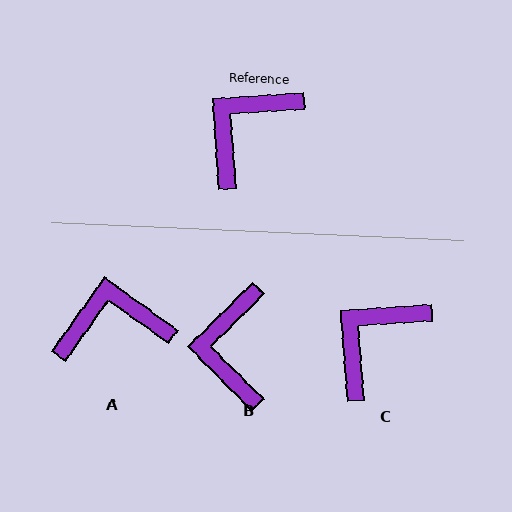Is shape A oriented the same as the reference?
No, it is off by about 40 degrees.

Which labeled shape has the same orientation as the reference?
C.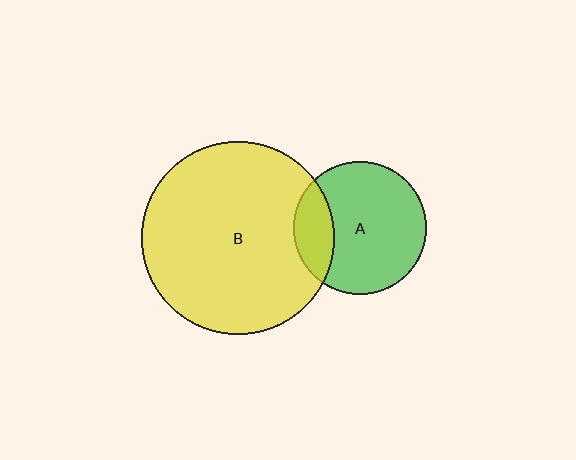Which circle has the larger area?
Circle B (yellow).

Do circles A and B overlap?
Yes.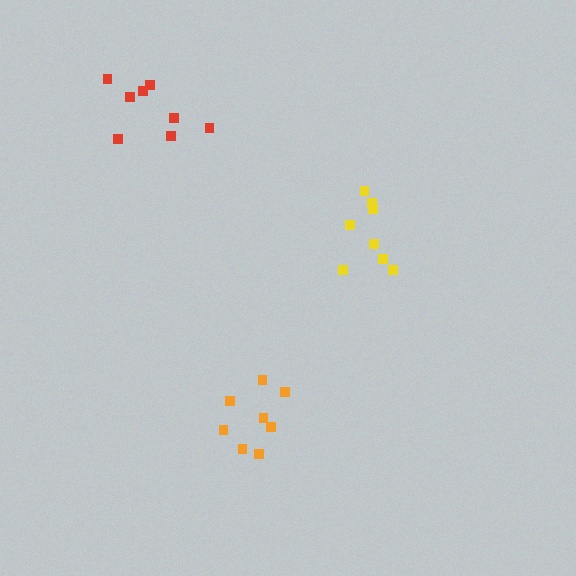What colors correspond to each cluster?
The clusters are colored: yellow, red, orange.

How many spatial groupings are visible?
There are 3 spatial groupings.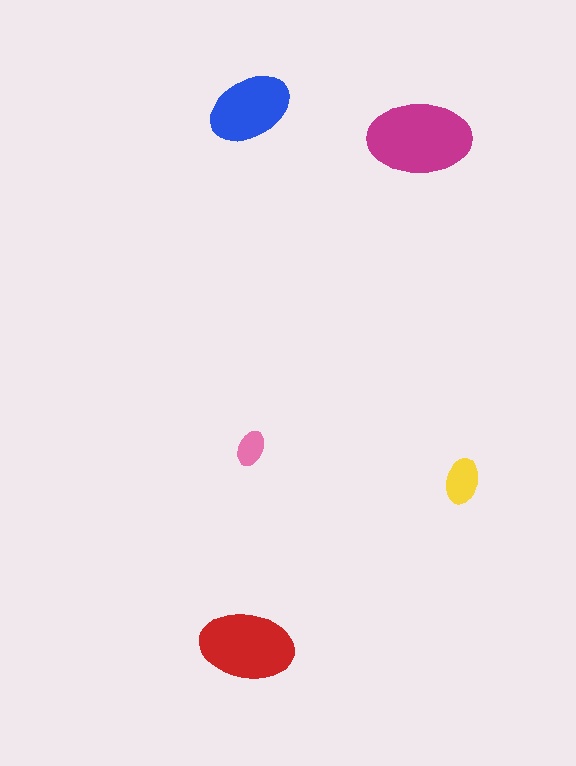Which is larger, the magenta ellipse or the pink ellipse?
The magenta one.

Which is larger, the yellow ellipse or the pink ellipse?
The yellow one.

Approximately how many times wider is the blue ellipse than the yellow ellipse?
About 2 times wider.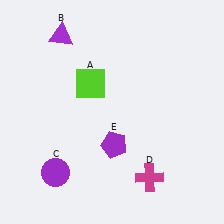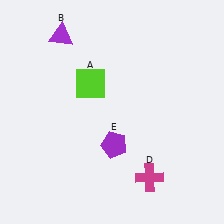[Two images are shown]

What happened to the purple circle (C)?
The purple circle (C) was removed in Image 2. It was in the bottom-left area of Image 1.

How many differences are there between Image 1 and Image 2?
There is 1 difference between the two images.